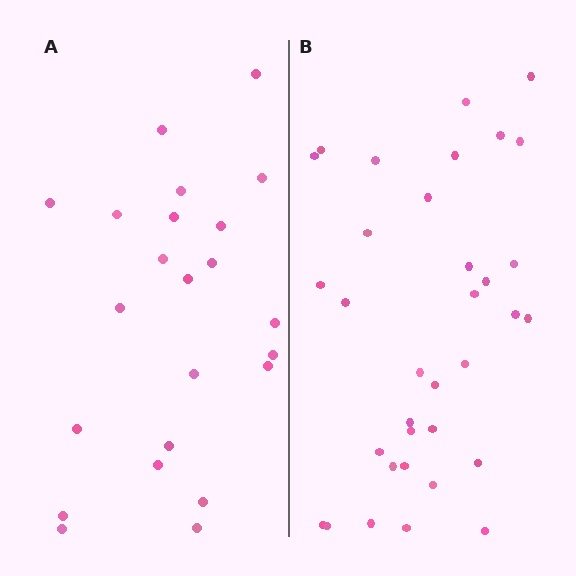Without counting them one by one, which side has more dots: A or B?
Region B (the right region) has more dots.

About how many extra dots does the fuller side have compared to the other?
Region B has roughly 12 or so more dots than region A.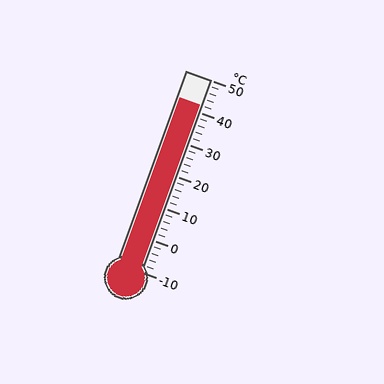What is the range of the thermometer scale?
The thermometer scale ranges from -10°C to 50°C.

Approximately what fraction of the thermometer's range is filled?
The thermometer is filled to approximately 85% of its range.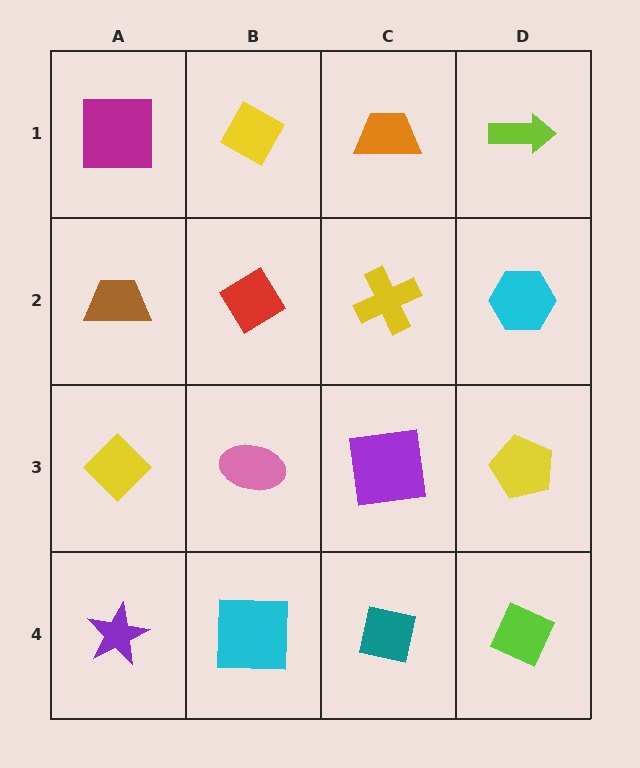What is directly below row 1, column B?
A red diamond.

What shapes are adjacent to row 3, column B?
A red diamond (row 2, column B), a cyan square (row 4, column B), a yellow diamond (row 3, column A), a purple square (row 3, column C).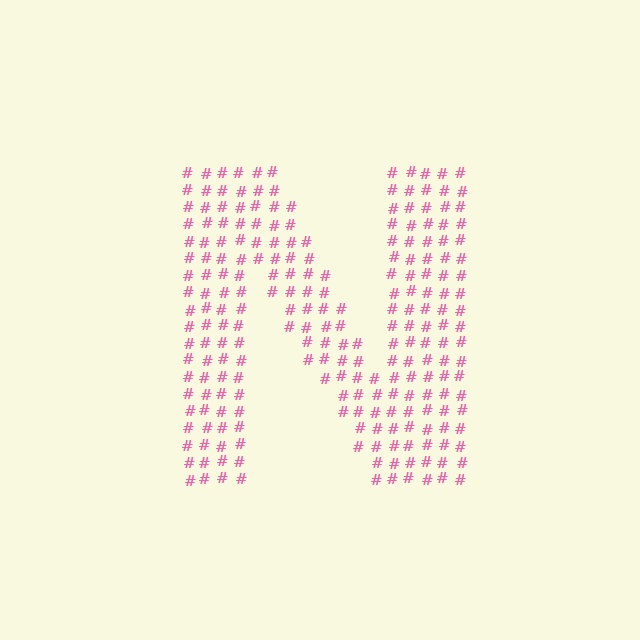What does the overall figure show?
The overall figure shows the letter N.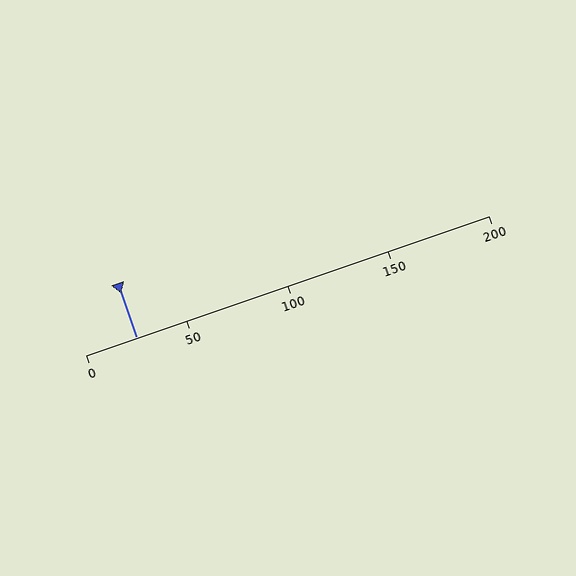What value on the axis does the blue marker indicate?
The marker indicates approximately 25.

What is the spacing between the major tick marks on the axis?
The major ticks are spaced 50 apart.